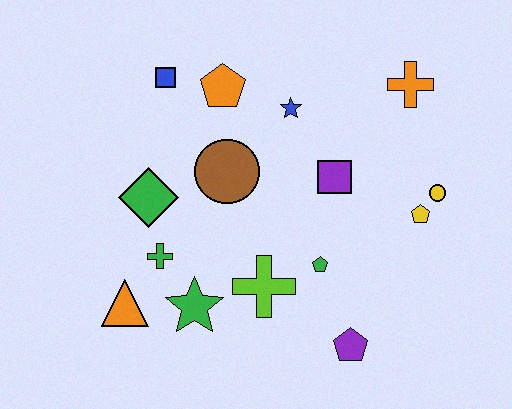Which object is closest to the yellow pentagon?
The yellow circle is closest to the yellow pentagon.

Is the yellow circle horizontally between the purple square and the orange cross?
No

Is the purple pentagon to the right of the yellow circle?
No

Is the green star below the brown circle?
Yes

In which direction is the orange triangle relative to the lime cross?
The orange triangle is to the left of the lime cross.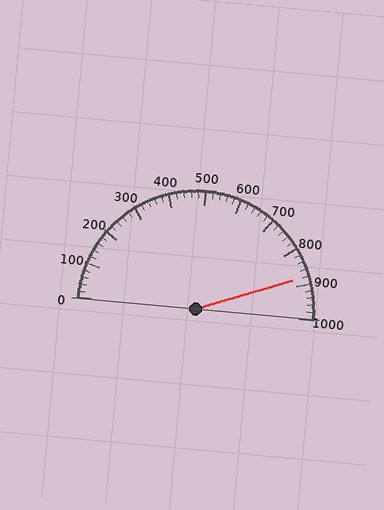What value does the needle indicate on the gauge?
The needle indicates approximately 880.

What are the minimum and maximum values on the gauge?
The gauge ranges from 0 to 1000.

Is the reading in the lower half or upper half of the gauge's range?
The reading is in the upper half of the range (0 to 1000).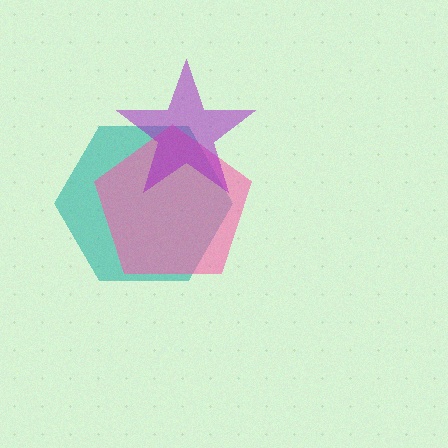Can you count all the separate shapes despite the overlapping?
Yes, there are 3 separate shapes.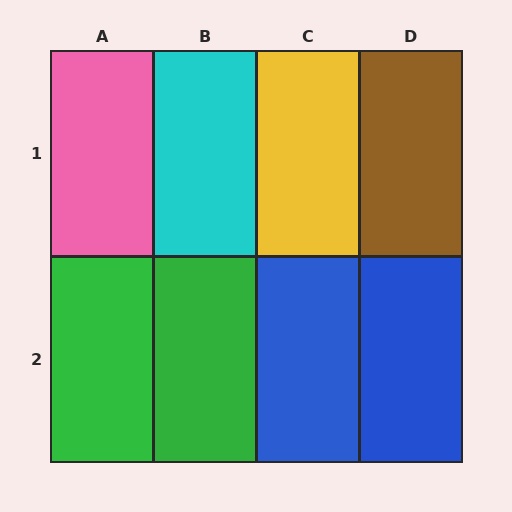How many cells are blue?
2 cells are blue.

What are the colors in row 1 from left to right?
Pink, cyan, yellow, brown.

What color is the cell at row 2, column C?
Blue.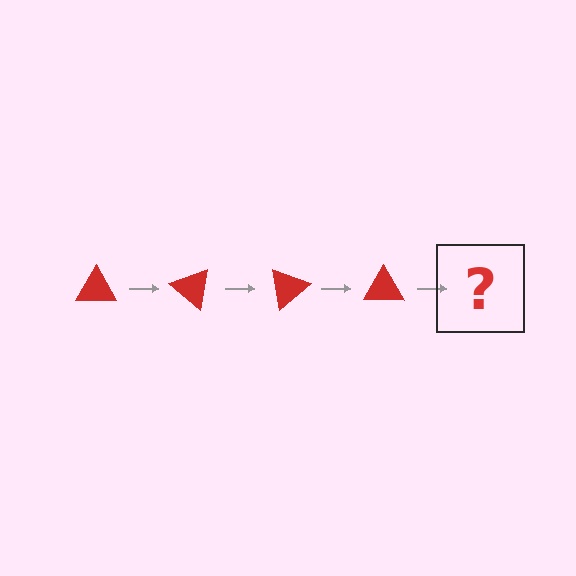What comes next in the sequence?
The next element should be a red triangle rotated 160 degrees.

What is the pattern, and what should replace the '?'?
The pattern is that the triangle rotates 40 degrees each step. The '?' should be a red triangle rotated 160 degrees.